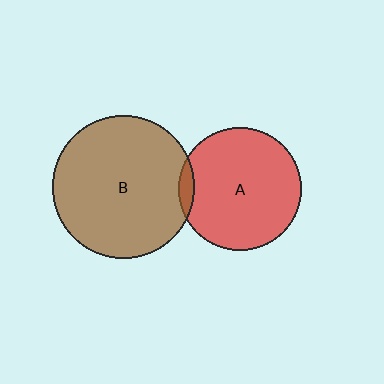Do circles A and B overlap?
Yes.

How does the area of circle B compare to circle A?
Approximately 1.3 times.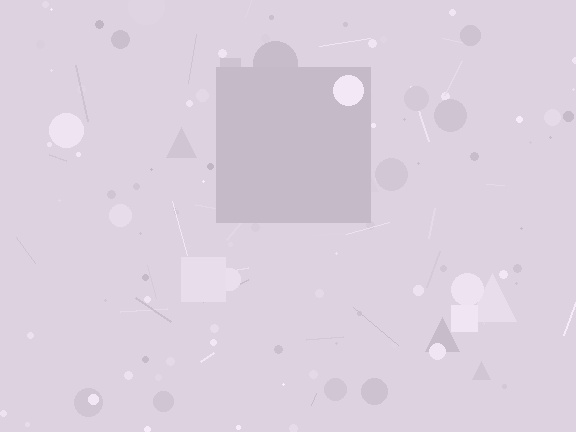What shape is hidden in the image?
A square is hidden in the image.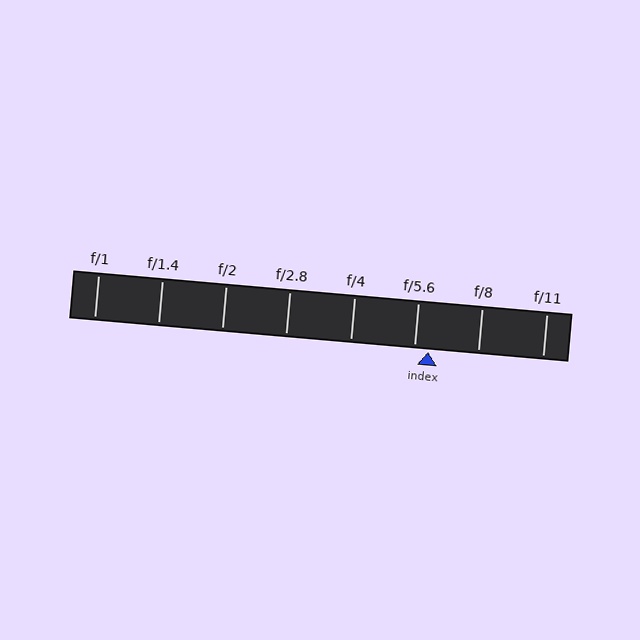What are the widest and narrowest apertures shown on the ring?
The widest aperture shown is f/1 and the narrowest is f/11.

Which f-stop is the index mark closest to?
The index mark is closest to f/5.6.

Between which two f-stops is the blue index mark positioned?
The index mark is between f/5.6 and f/8.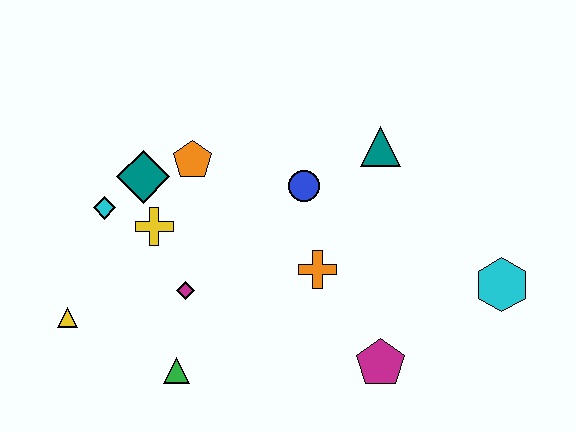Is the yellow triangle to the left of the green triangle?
Yes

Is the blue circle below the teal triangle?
Yes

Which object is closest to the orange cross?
The blue circle is closest to the orange cross.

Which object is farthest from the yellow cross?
The cyan hexagon is farthest from the yellow cross.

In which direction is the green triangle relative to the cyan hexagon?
The green triangle is to the left of the cyan hexagon.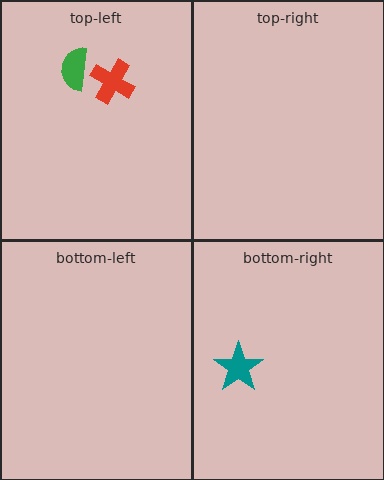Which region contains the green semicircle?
The top-left region.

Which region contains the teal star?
The bottom-right region.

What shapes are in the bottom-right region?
The teal star.